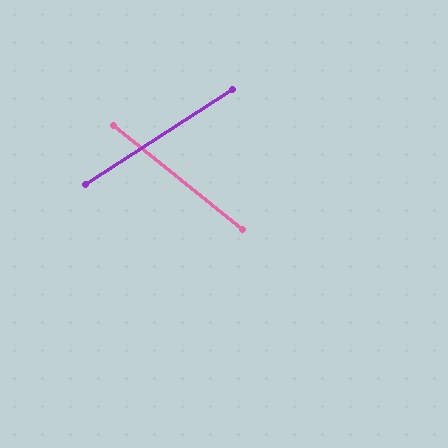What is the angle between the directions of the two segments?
Approximately 72 degrees.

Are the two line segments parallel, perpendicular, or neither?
Neither parallel nor perpendicular — they differ by about 72°.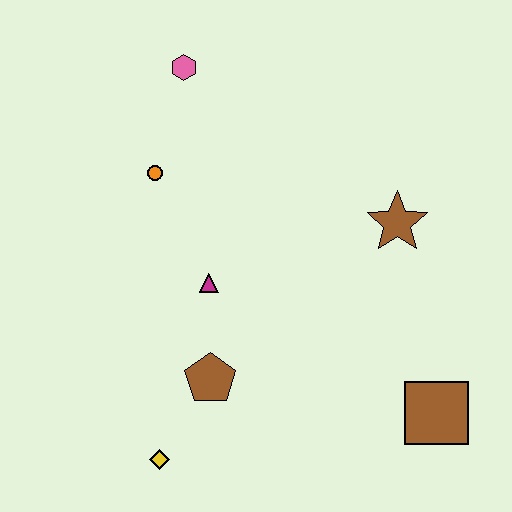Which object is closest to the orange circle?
The pink hexagon is closest to the orange circle.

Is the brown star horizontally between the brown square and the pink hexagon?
Yes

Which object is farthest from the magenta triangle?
The brown square is farthest from the magenta triangle.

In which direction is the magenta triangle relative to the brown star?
The magenta triangle is to the left of the brown star.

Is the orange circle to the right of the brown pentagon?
No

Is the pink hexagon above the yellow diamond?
Yes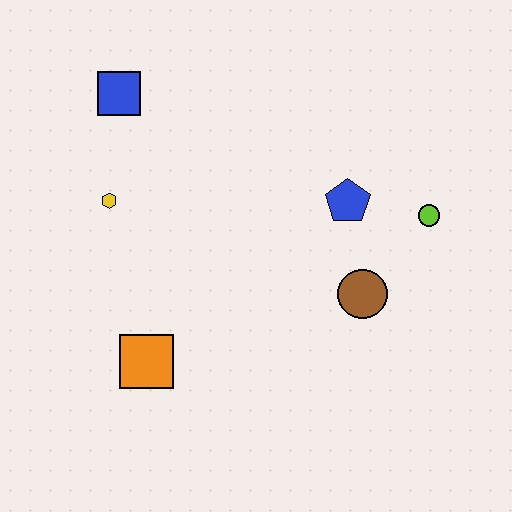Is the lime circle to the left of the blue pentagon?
No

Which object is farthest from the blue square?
The lime circle is farthest from the blue square.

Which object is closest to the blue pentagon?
The lime circle is closest to the blue pentagon.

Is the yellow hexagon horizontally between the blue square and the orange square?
No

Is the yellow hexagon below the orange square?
No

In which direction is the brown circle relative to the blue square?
The brown circle is to the right of the blue square.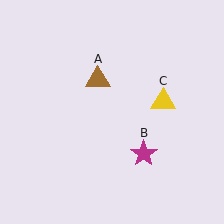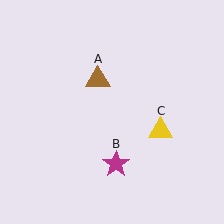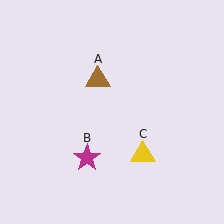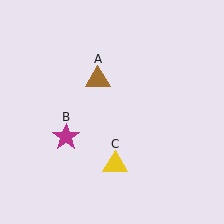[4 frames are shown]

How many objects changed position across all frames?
2 objects changed position: magenta star (object B), yellow triangle (object C).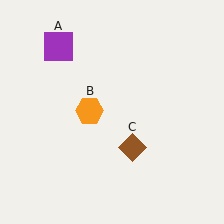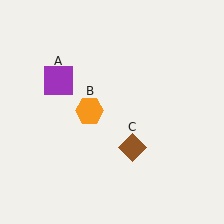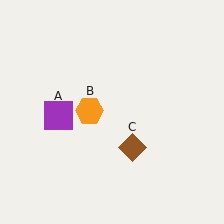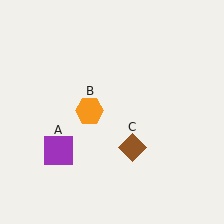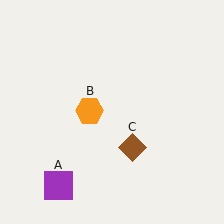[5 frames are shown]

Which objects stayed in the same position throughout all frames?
Orange hexagon (object B) and brown diamond (object C) remained stationary.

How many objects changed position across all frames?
1 object changed position: purple square (object A).